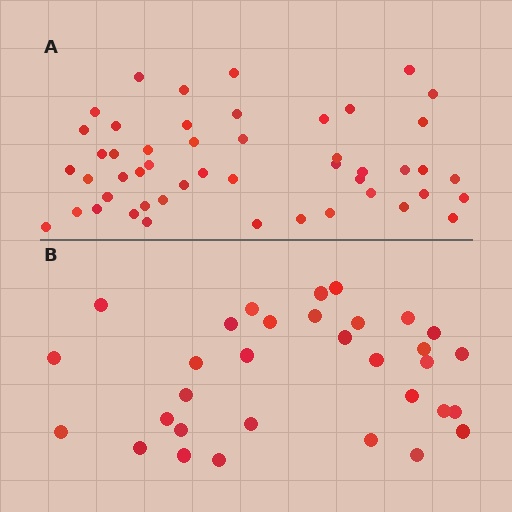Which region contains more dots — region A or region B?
Region A (the top region) has more dots.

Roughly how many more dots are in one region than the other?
Region A has approximately 15 more dots than region B.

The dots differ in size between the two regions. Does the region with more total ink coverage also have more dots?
No. Region B has more total ink coverage because its dots are larger, but region A actually contains more individual dots. Total area can be misleading — the number of items is what matters here.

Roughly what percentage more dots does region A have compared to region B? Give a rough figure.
About 55% more.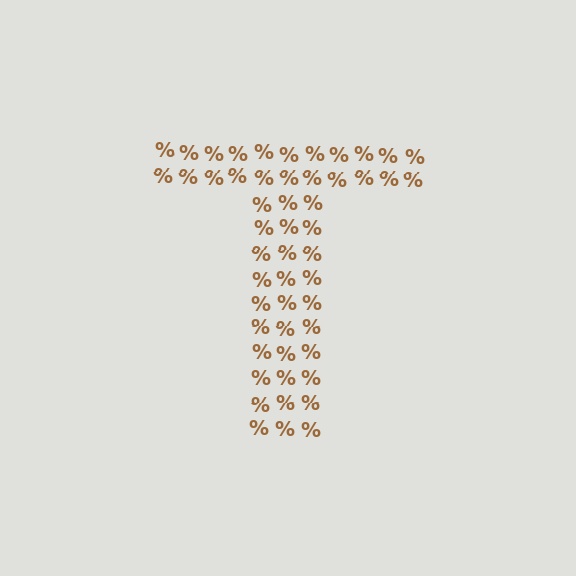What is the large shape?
The large shape is the letter T.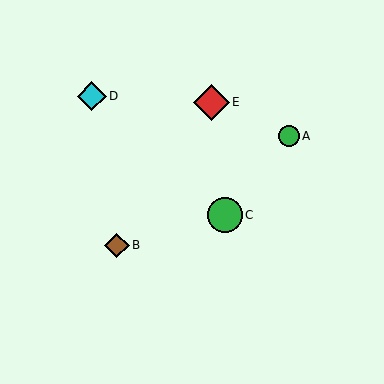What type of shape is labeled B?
Shape B is a brown diamond.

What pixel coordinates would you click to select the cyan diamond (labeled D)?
Click at (92, 96) to select the cyan diamond D.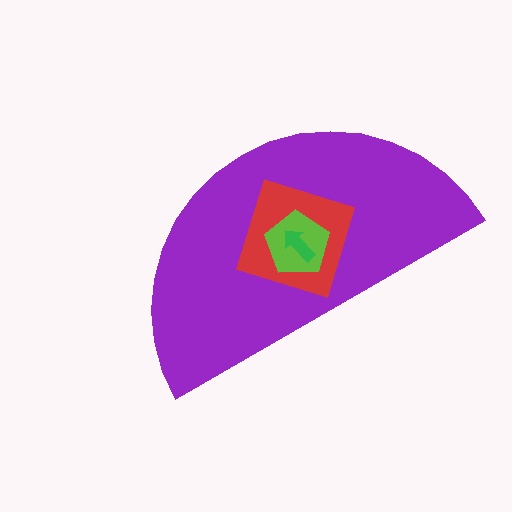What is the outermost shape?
The purple semicircle.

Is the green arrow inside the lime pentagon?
Yes.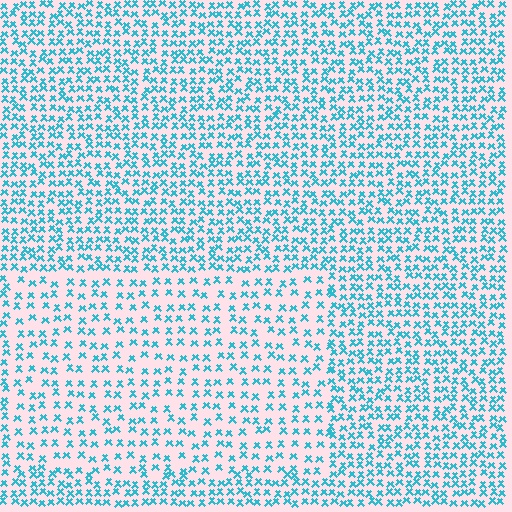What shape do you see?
I see a rectangle.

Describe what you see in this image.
The image contains small cyan elements arranged at two different densities. A rectangle-shaped region is visible where the elements are less densely packed than the surrounding area.